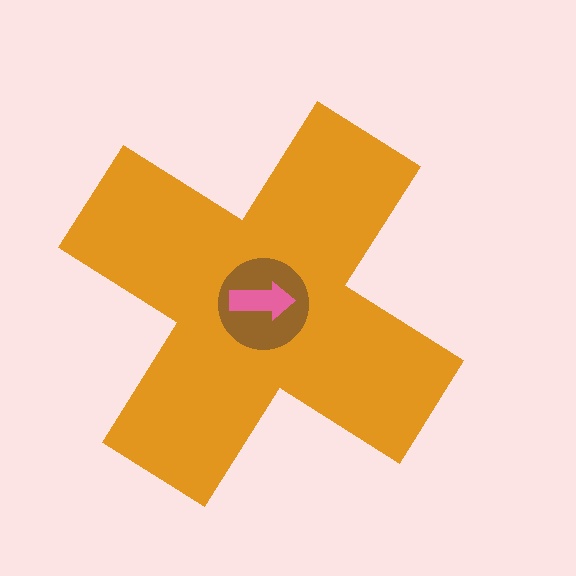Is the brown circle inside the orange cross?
Yes.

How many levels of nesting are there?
3.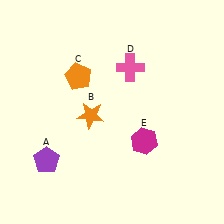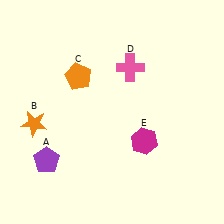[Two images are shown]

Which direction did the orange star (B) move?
The orange star (B) moved left.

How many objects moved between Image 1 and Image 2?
1 object moved between the two images.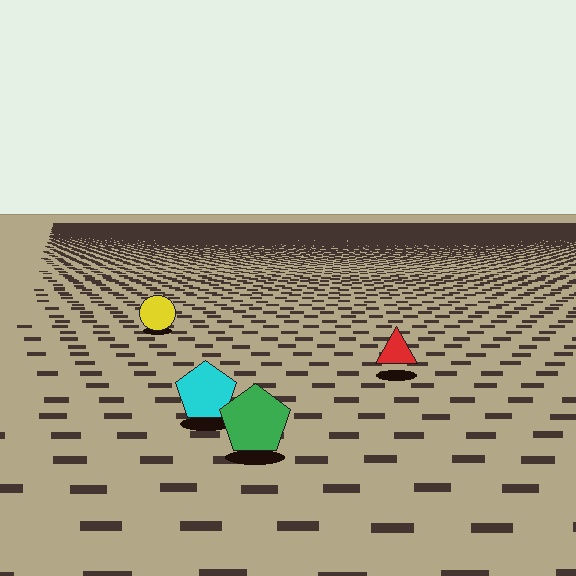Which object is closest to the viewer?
The green pentagon is closest. The texture marks near it are larger and more spread out.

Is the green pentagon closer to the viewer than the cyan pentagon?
Yes. The green pentagon is closer — you can tell from the texture gradient: the ground texture is coarser near it.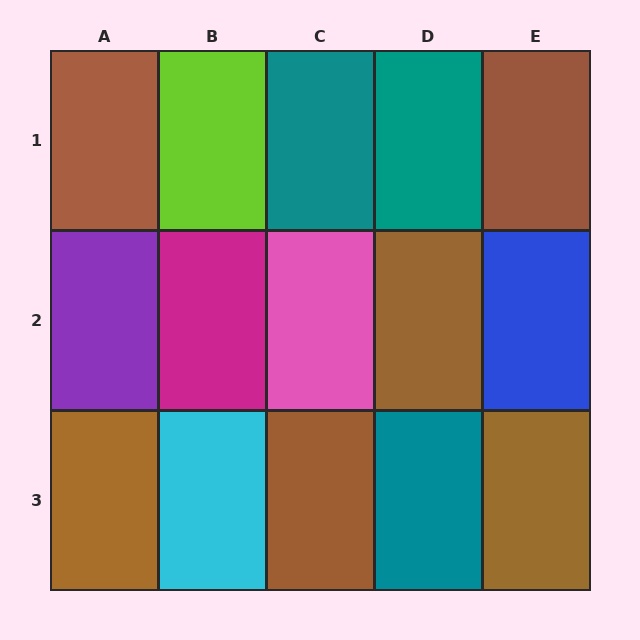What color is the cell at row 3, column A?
Brown.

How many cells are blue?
1 cell is blue.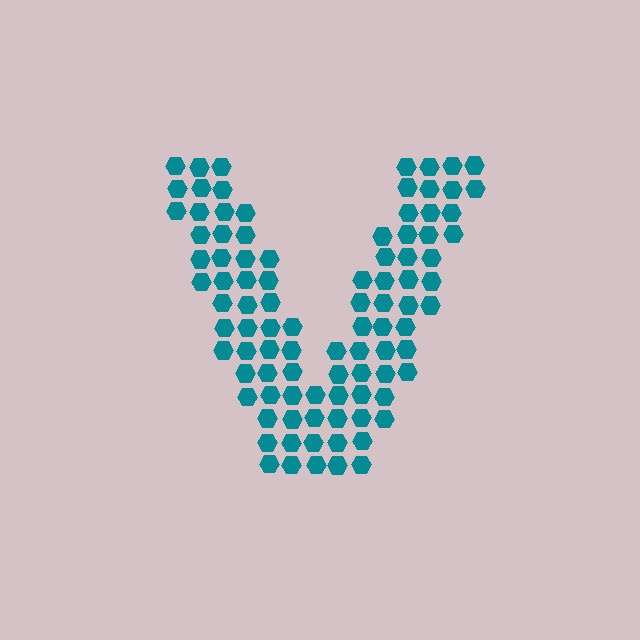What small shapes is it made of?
It is made of small hexagons.